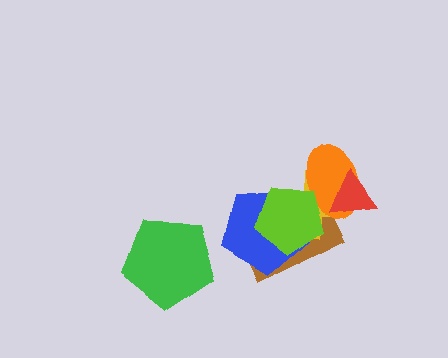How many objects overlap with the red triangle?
2 objects overlap with the red triangle.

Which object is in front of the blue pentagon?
The lime pentagon is in front of the blue pentagon.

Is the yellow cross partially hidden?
Yes, it is partially covered by another shape.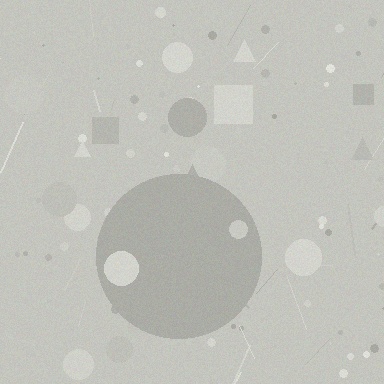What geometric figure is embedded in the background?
A circle is embedded in the background.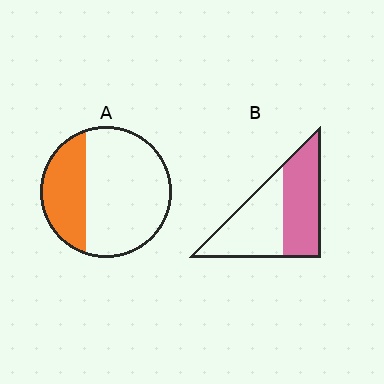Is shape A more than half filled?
No.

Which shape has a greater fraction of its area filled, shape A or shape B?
Shape B.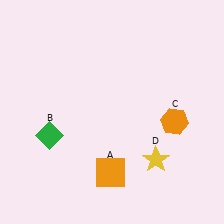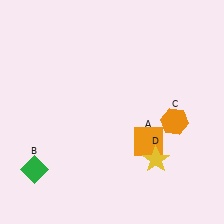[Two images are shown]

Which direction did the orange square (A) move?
The orange square (A) moved right.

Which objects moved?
The objects that moved are: the orange square (A), the green diamond (B).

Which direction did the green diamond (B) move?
The green diamond (B) moved down.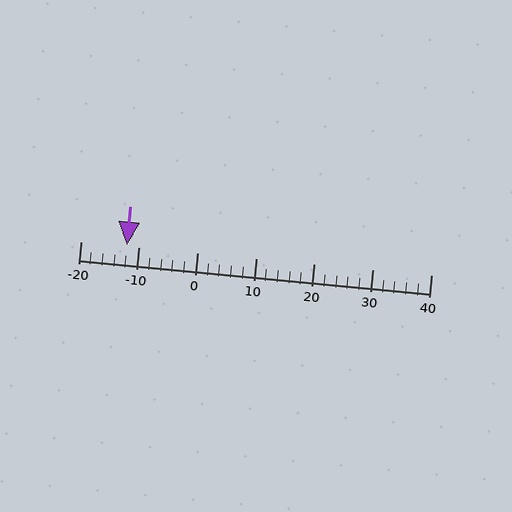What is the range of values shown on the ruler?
The ruler shows values from -20 to 40.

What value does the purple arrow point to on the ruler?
The purple arrow points to approximately -12.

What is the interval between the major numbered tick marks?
The major tick marks are spaced 10 units apart.